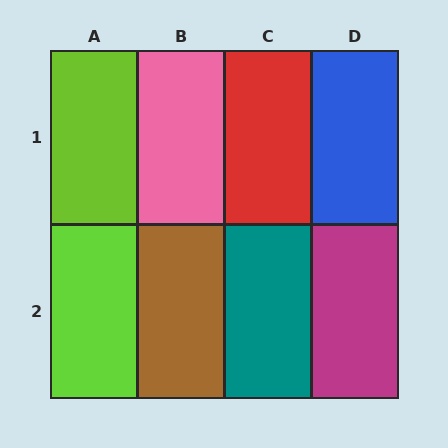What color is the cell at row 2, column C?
Teal.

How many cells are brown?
1 cell is brown.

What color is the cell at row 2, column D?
Magenta.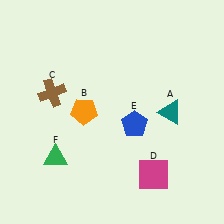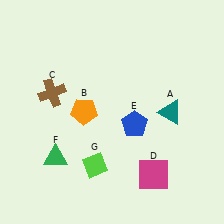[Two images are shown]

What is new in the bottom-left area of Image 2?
A lime diamond (G) was added in the bottom-left area of Image 2.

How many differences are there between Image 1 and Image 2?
There is 1 difference between the two images.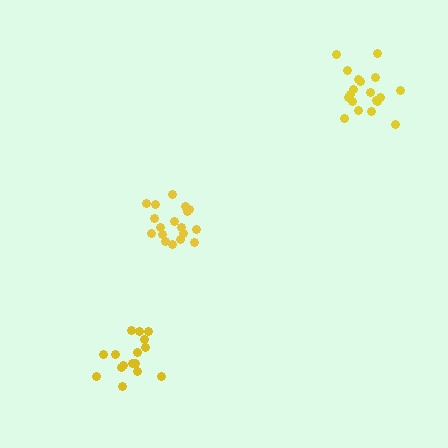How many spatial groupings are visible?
There are 3 spatial groupings.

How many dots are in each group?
Group 1: 16 dots, Group 2: 19 dots, Group 3: 18 dots (53 total).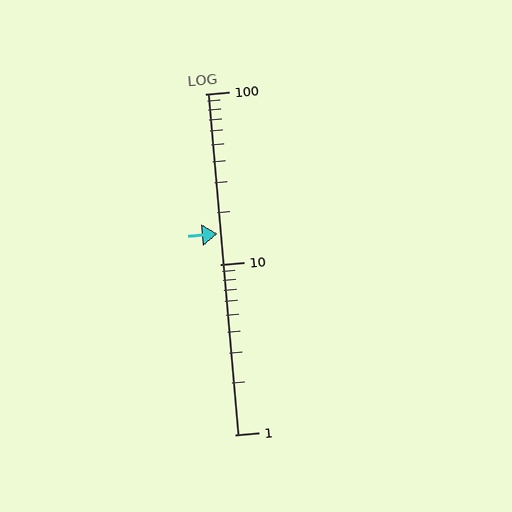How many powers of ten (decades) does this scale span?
The scale spans 2 decades, from 1 to 100.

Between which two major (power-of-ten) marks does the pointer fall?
The pointer is between 10 and 100.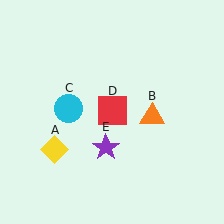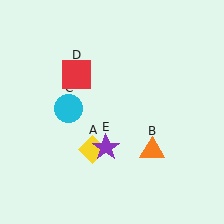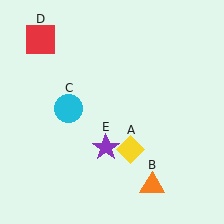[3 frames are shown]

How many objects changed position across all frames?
3 objects changed position: yellow diamond (object A), orange triangle (object B), red square (object D).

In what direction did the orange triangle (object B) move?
The orange triangle (object B) moved down.